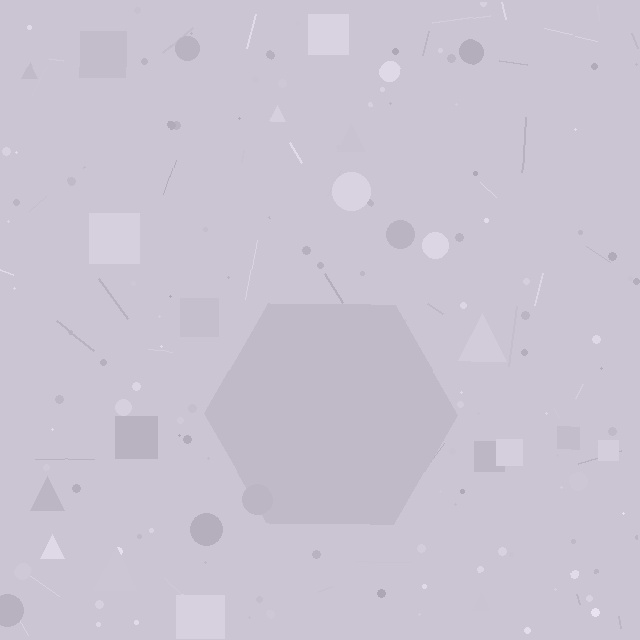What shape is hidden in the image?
A hexagon is hidden in the image.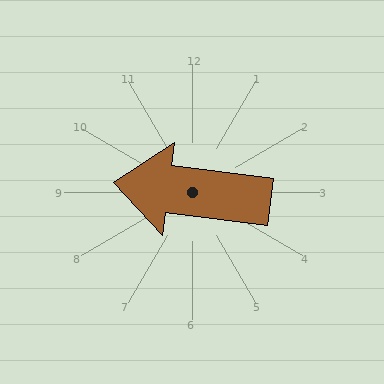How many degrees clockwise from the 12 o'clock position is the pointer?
Approximately 277 degrees.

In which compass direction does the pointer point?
West.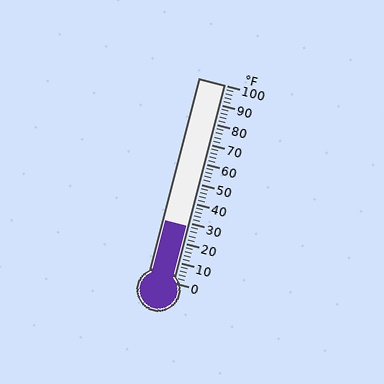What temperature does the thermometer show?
The thermometer shows approximately 28°F.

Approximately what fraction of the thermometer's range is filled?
The thermometer is filled to approximately 30% of its range.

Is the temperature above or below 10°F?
The temperature is above 10°F.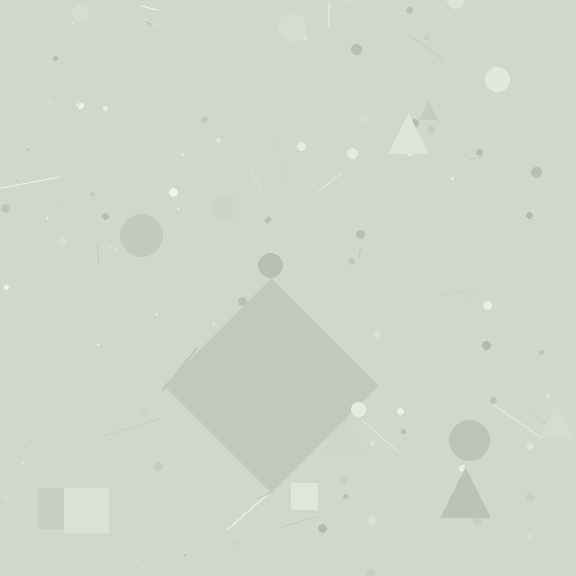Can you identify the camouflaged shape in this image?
The camouflaged shape is a diamond.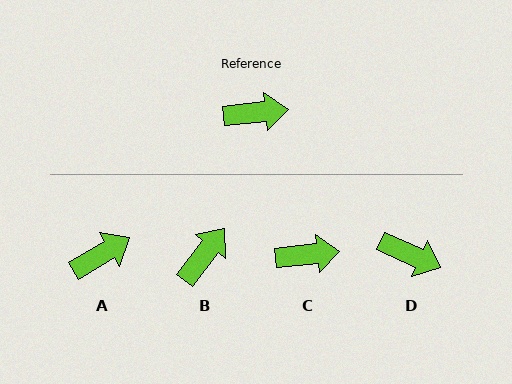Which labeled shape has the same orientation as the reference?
C.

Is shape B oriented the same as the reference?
No, it is off by about 46 degrees.